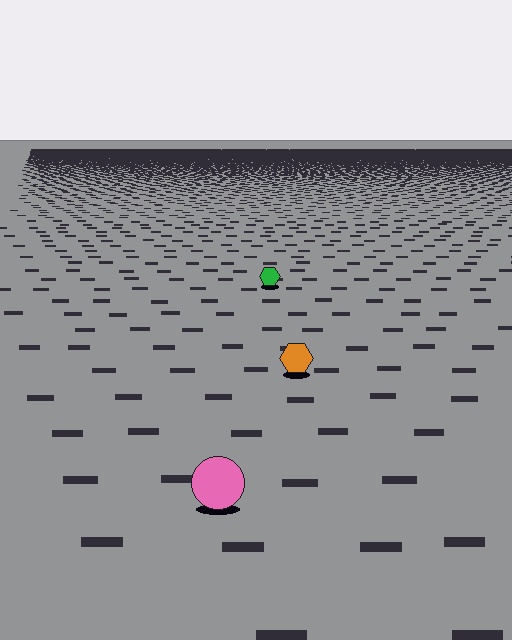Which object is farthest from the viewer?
The green hexagon is farthest from the viewer. It appears smaller and the ground texture around it is denser.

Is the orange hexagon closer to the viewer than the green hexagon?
Yes. The orange hexagon is closer — you can tell from the texture gradient: the ground texture is coarser near it.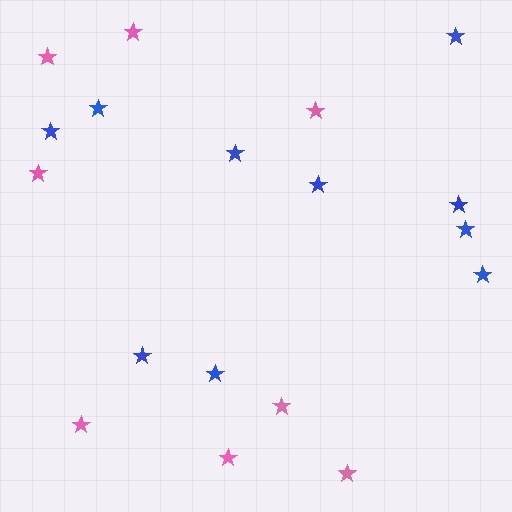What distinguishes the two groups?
There are 2 groups: one group of pink stars (8) and one group of blue stars (10).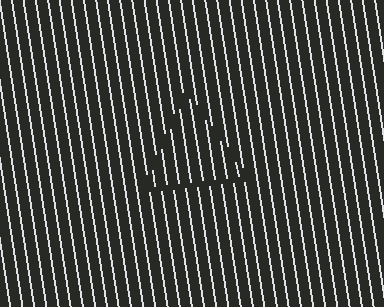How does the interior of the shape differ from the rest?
The interior of the shape contains the same grating, shifted by half a period — the contour is defined by the phase discontinuity where line-ends from the inner and outer gratings abut.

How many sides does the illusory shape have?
3 sides — the line-ends trace a triangle.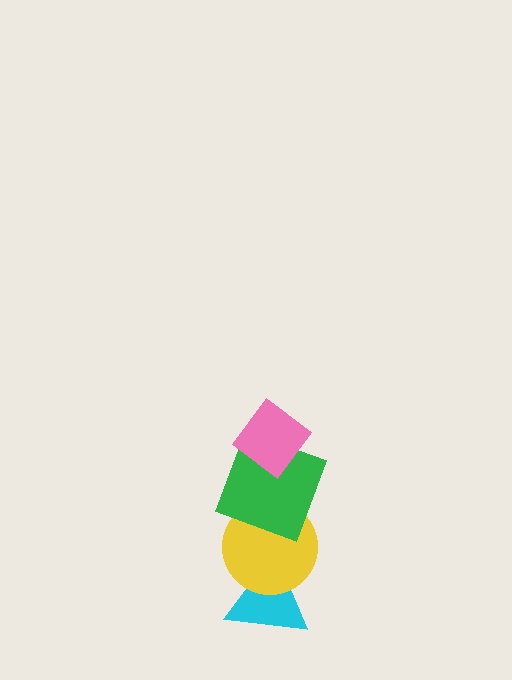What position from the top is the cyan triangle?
The cyan triangle is 4th from the top.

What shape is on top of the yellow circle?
The green square is on top of the yellow circle.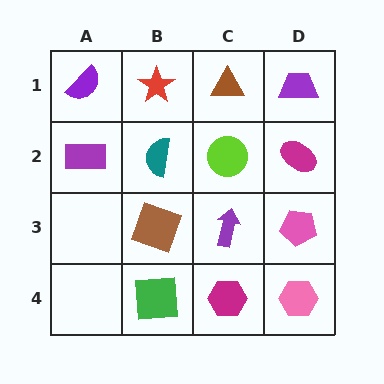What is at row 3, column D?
A pink pentagon.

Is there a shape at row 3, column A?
No, that cell is empty.